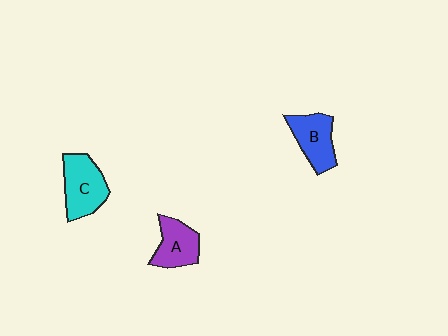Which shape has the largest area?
Shape C (cyan).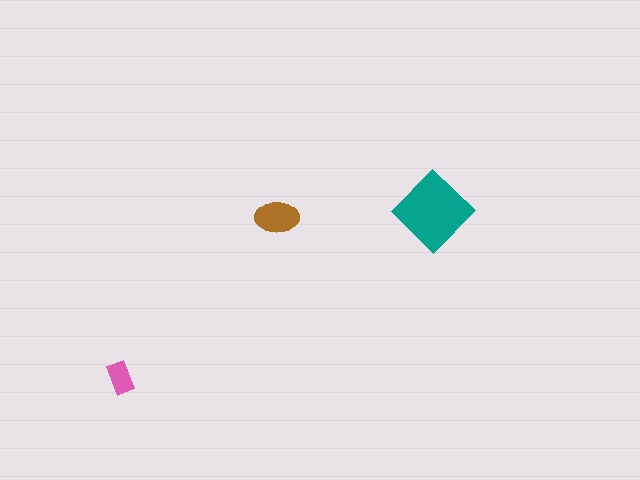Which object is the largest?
The teal diamond.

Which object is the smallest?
The pink rectangle.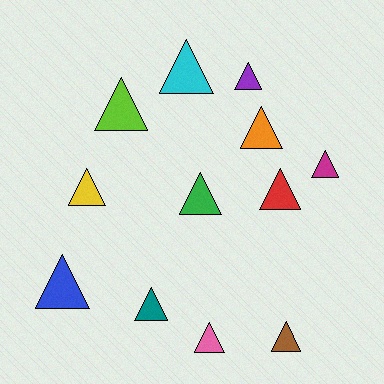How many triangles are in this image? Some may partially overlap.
There are 12 triangles.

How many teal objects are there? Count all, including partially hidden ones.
There is 1 teal object.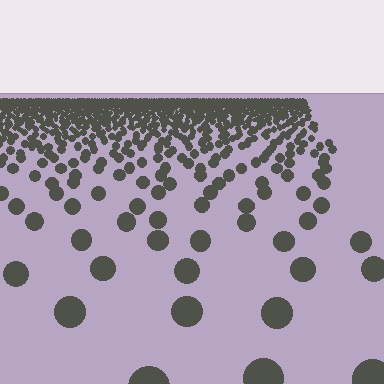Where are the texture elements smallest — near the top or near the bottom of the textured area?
Near the top.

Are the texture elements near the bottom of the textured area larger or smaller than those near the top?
Larger. Near the bottom, elements are closer to the viewer and appear at a bigger on-screen size.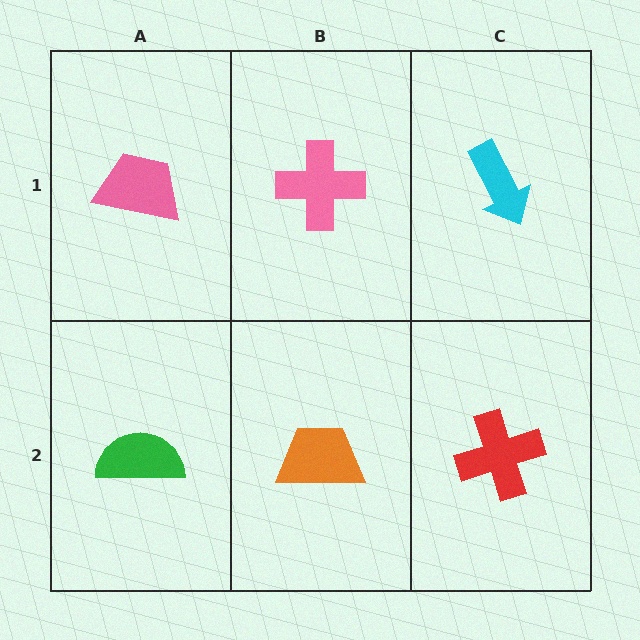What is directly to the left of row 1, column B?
A pink trapezoid.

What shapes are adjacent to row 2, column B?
A pink cross (row 1, column B), a green semicircle (row 2, column A), a red cross (row 2, column C).